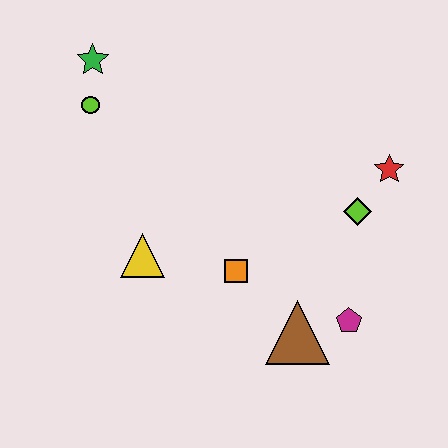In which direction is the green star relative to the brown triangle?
The green star is above the brown triangle.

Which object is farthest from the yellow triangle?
The red star is farthest from the yellow triangle.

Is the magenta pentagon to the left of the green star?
No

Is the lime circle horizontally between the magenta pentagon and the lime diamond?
No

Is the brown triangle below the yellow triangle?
Yes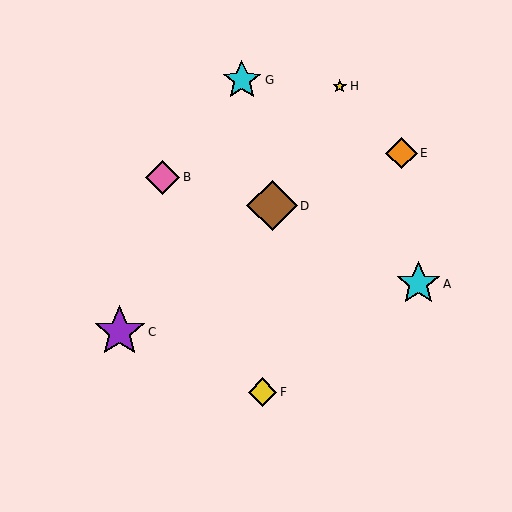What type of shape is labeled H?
Shape H is a yellow star.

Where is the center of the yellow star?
The center of the yellow star is at (340, 86).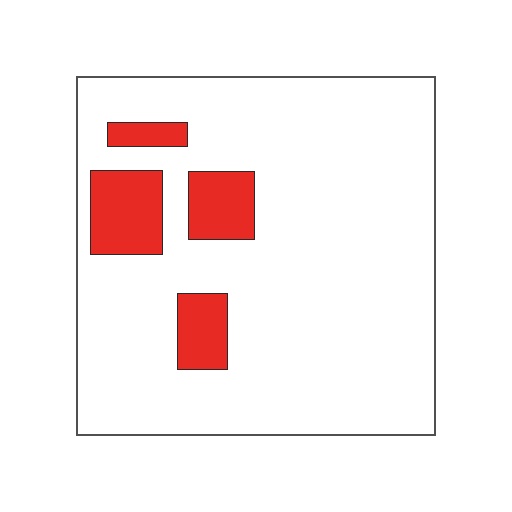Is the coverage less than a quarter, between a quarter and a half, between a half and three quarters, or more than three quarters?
Less than a quarter.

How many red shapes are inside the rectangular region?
4.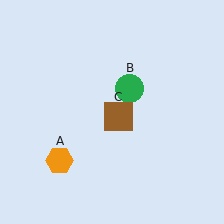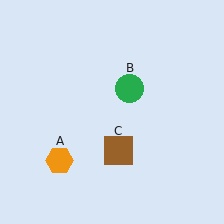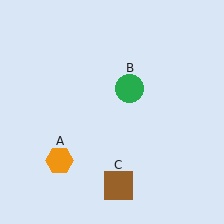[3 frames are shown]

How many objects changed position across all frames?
1 object changed position: brown square (object C).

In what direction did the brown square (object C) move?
The brown square (object C) moved down.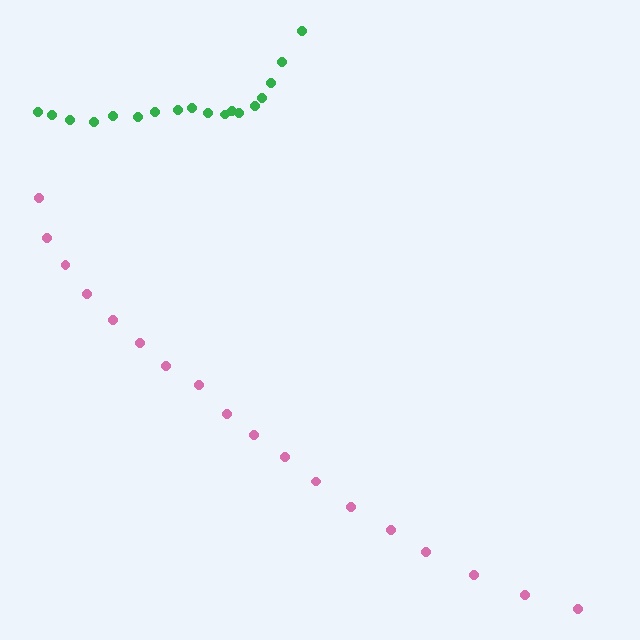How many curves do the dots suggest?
There are 2 distinct paths.